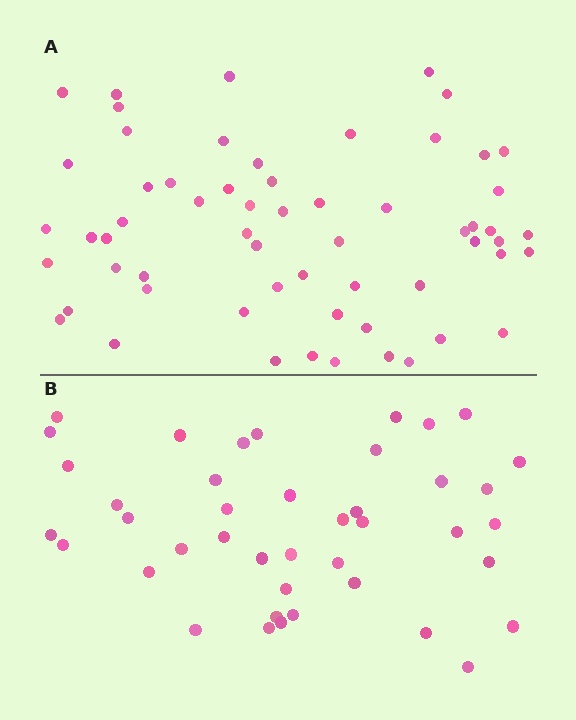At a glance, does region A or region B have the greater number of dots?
Region A (the top region) has more dots.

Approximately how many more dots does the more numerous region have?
Region A has approximately 20 more dots than region B.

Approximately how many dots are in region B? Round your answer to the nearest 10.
About 40 dots. (The exact count is 42, which rounds to 40.)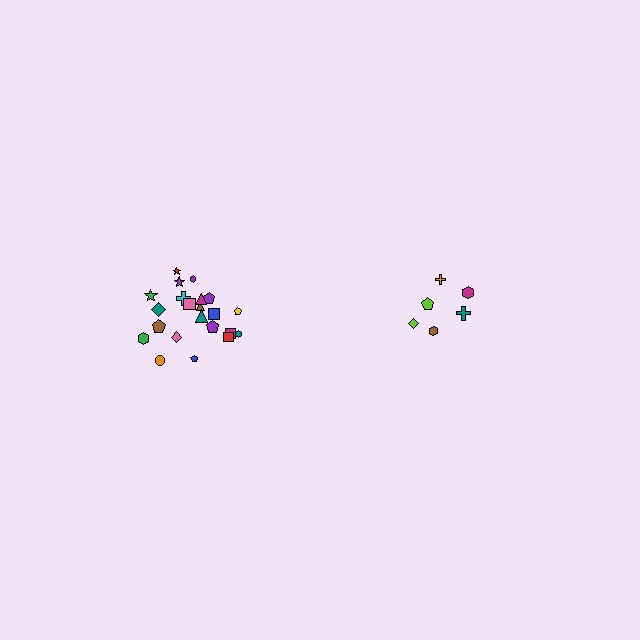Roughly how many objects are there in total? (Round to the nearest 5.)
Roughly 30 objects in total.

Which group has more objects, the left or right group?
The left group.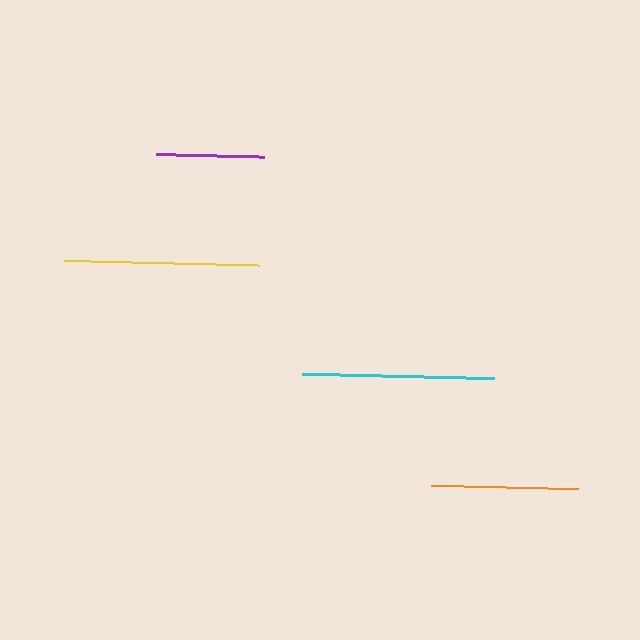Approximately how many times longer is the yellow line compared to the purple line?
The yellow line is approximately 1.8 times the length of the purple line.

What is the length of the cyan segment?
The cyan segment is approximately 192 pixels long.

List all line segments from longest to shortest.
From longest to shortest: yellow, cyan, orange, purple.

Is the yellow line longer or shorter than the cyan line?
The yellow line is longer than the cyan line.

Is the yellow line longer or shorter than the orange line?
The yellow line is longer than the orange line.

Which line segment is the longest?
The yellow line is the longest at approximately 195 pixels.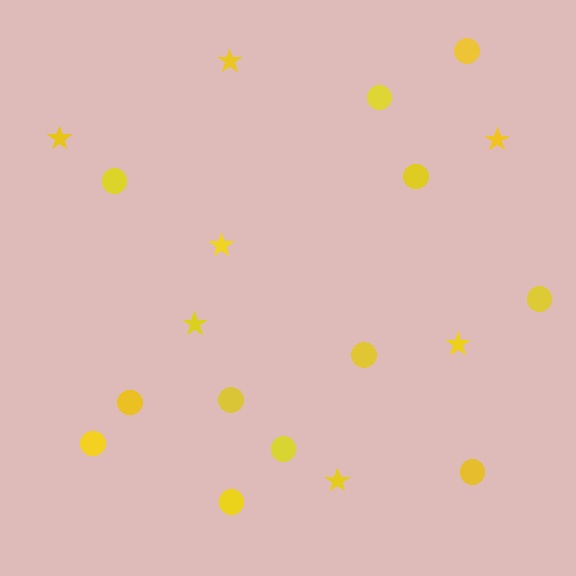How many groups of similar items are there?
There are 2 groups: one group of stars (7) and one group of circles (12).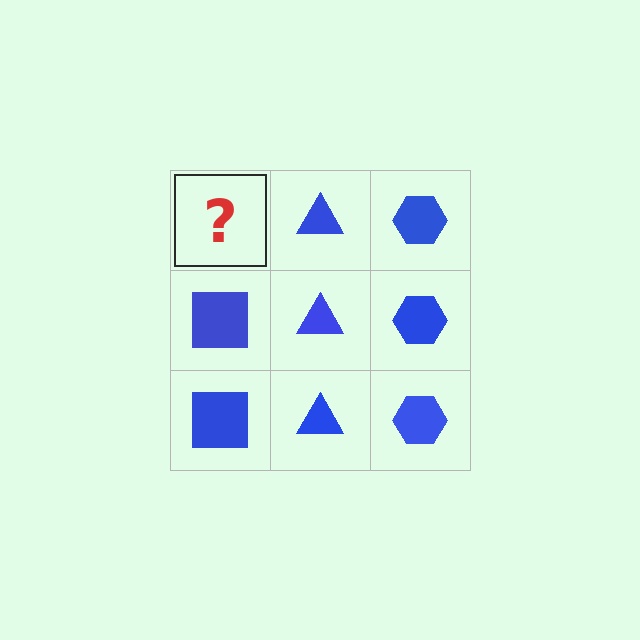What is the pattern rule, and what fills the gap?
The rule is that each column has a consistent shape. The gap should be filled with a blue square.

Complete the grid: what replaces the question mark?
The question mark should be replaced with a blue square.